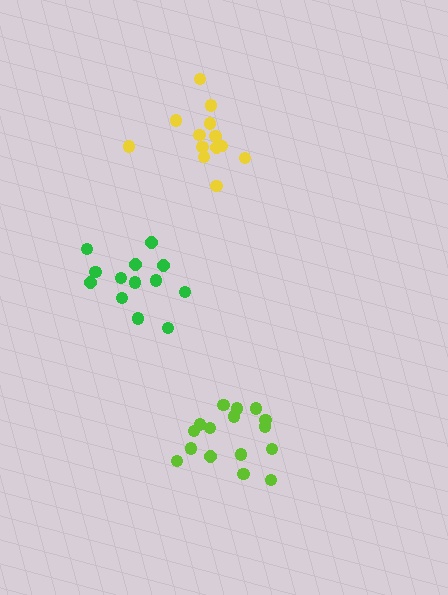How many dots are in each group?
Group 1: 13 dots, Group 2: 16 dots, Group 3: 13 dots (42 total).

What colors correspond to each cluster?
The clusters are colored: green, lime, yellow.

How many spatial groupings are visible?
There are 3 spatial groupings.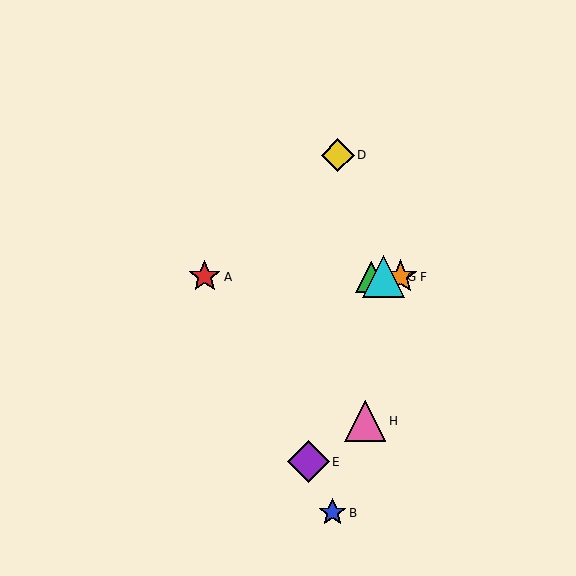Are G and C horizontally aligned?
Yes, both are at y≈277.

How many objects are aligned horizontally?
4 objects (A, C, F, G) are aligned horizontally.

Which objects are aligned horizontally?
Objects A, C, F, G are aligned horizontally.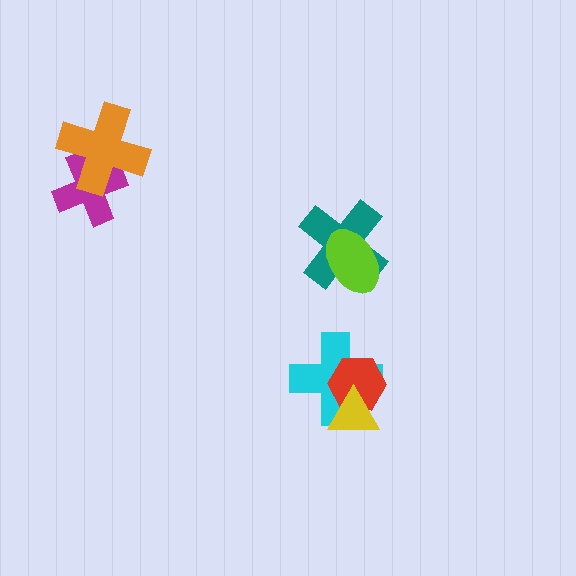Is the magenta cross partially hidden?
Yes, it is partially covered by another shape.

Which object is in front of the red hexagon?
The yellow triangle is in front of the red hexagon.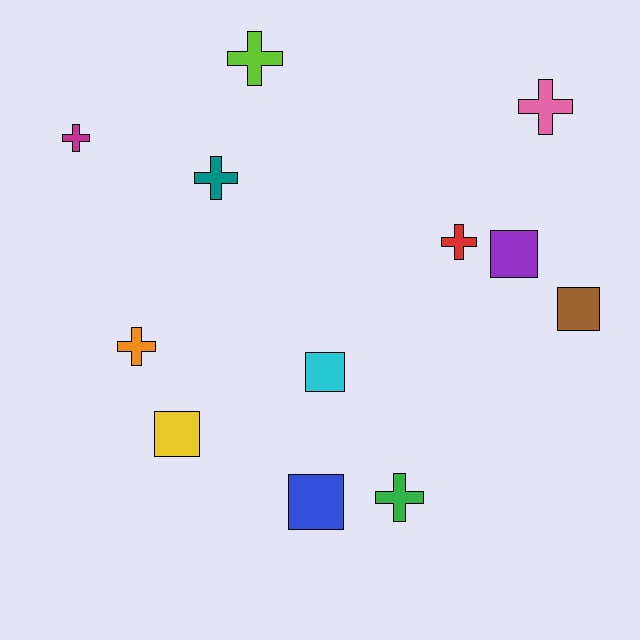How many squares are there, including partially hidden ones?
There are 5 squares.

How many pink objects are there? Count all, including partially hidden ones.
There is 1 pink object.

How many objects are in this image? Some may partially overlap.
There are 12 objects.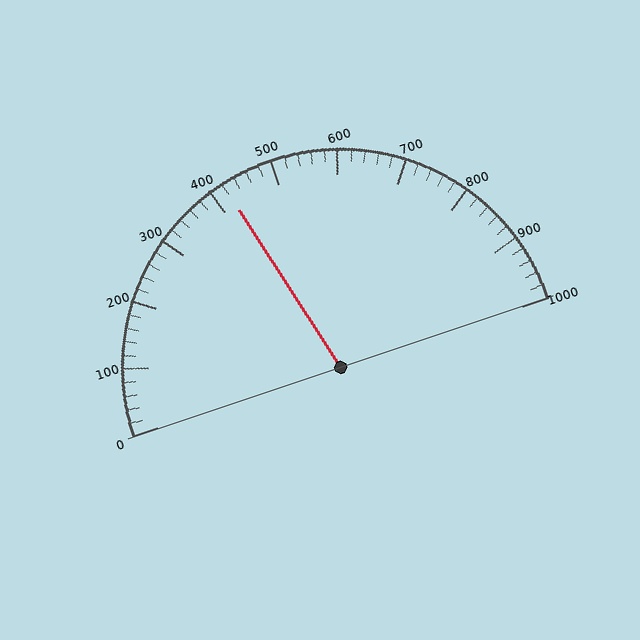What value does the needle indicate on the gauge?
The needle indicates approximately 420.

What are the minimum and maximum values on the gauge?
The gauge ranges from 0 to 1000.